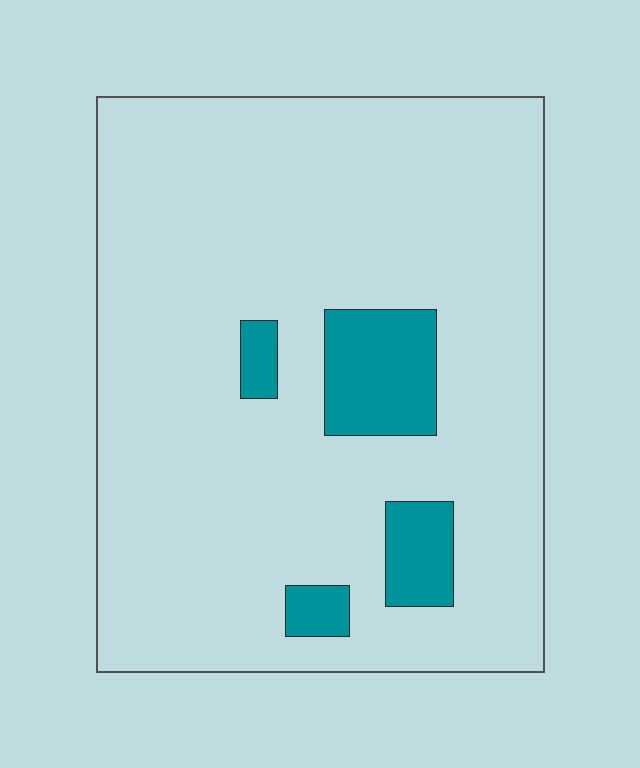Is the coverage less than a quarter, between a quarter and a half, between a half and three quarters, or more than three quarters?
Less than a quarter.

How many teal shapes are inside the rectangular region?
4.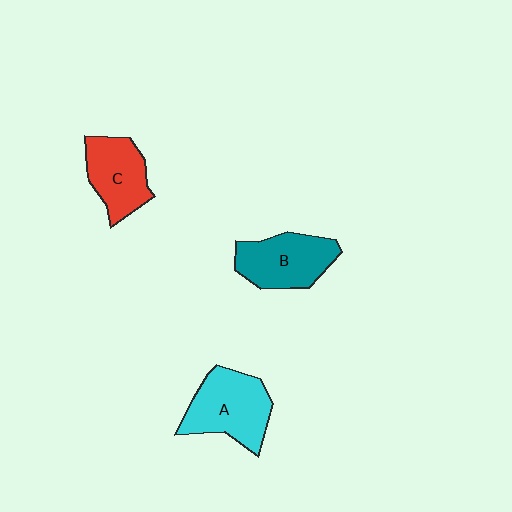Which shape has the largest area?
Shape A (cyan).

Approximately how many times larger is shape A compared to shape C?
Approximately 1.3 times.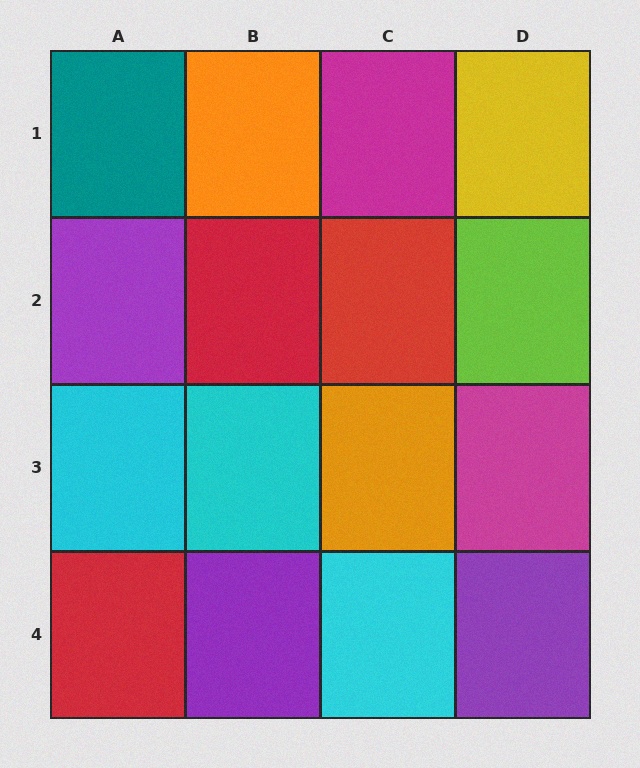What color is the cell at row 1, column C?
Magenta.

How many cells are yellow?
1 cell is yellow.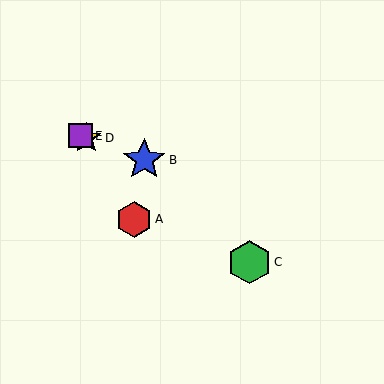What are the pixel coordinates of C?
Object C is at (250, 262).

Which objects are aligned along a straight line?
Objects B, D, E are aligned along a straight line.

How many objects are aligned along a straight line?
3 objects (B, D, E) are aligned along a straight line.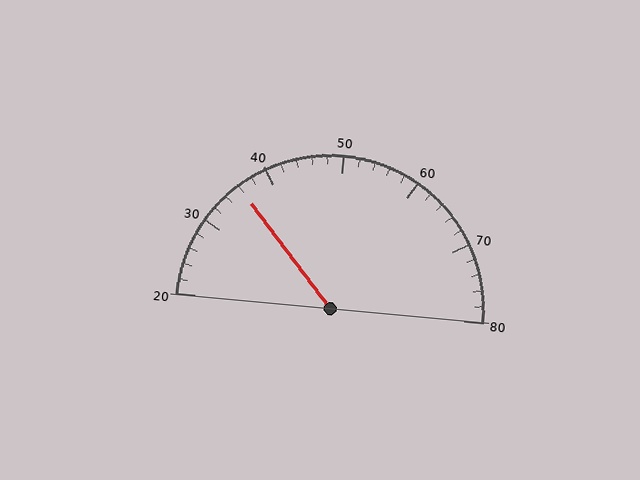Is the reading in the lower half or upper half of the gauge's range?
The reading is in the lower half of the range (20 to 80).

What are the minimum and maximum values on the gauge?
The gauge ranges from 20 to 80.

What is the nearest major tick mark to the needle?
The nearest major tick mark is 40.